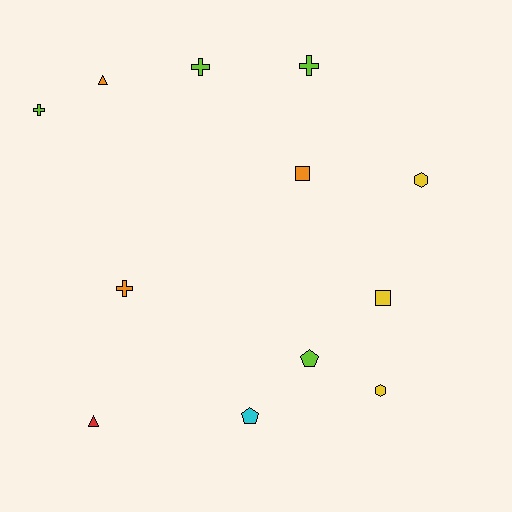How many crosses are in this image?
There are 4 crosses.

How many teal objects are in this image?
There are no teal objects.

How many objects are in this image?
There are 12 objects.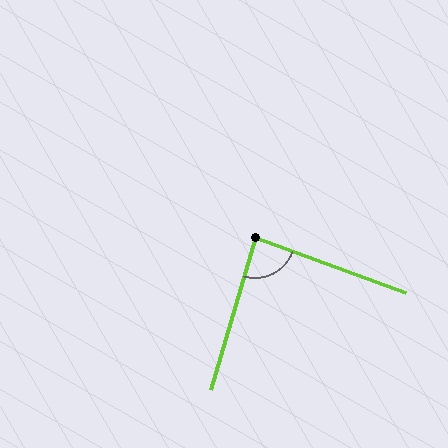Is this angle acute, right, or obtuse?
It is approximately a right angle.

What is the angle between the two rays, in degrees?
Approximately 87 degrees.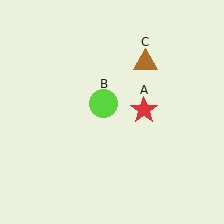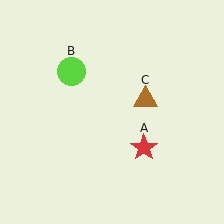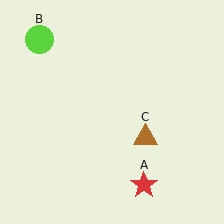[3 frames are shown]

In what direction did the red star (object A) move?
The red star (object A) moved down.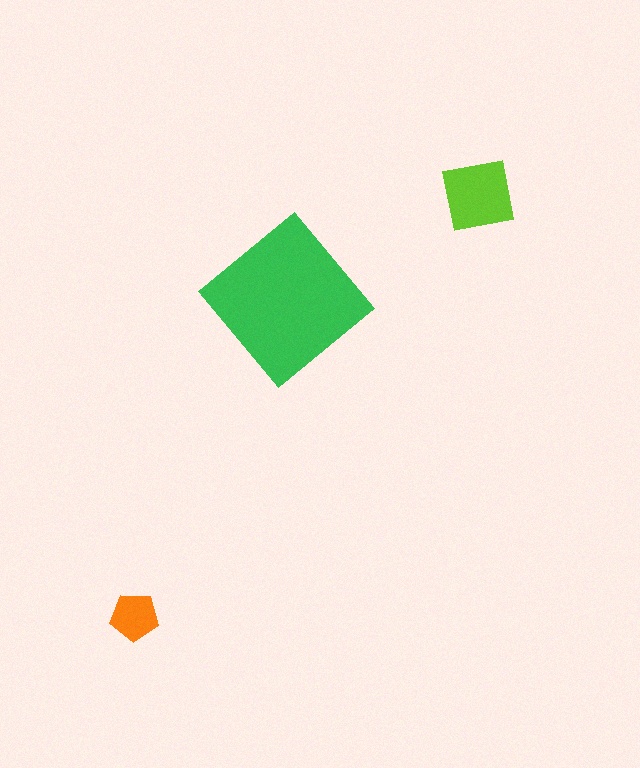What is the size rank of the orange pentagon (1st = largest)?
3rd.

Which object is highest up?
The lime square is topmost.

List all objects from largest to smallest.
The green diamond, the lime square, the orange pentagon.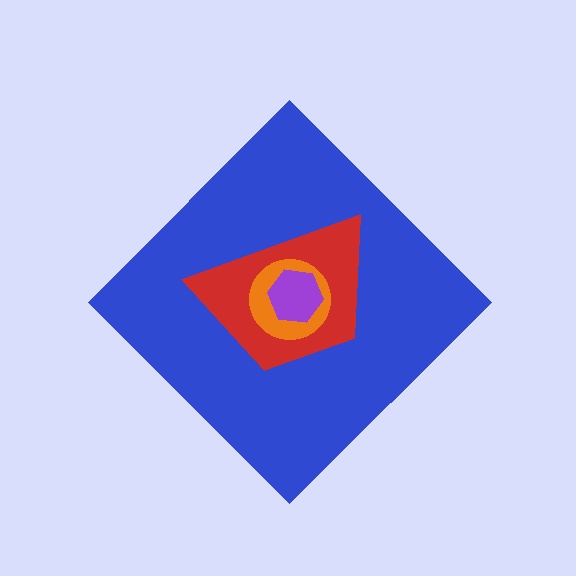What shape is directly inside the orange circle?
The purple hexagon.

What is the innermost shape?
The purple hexagon.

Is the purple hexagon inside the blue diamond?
Yes.